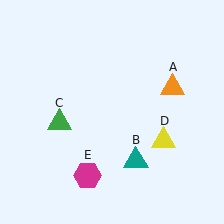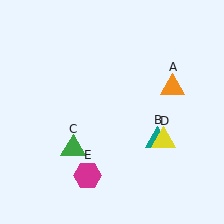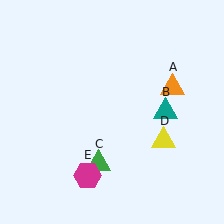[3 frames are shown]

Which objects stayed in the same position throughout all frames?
Orange triangle (object A) and yellow triangle (object D) and magenta hexagon (object E) remained stationary.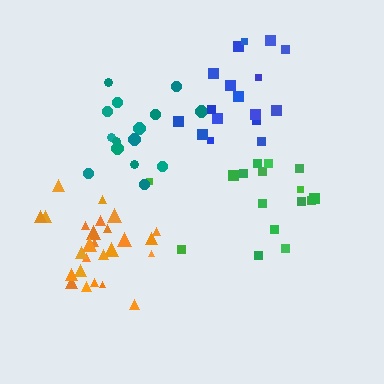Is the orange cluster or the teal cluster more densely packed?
Orange.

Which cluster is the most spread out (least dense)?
Green.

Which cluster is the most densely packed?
Orange.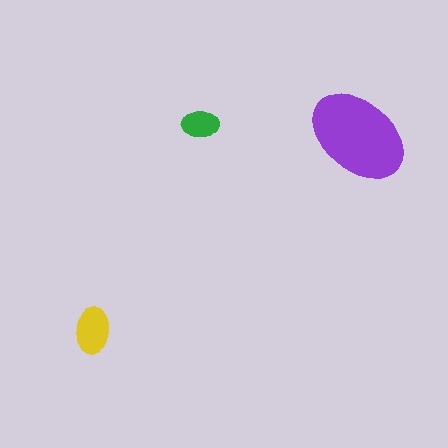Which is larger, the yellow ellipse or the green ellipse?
The yellow one.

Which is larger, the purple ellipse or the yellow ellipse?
The purple one.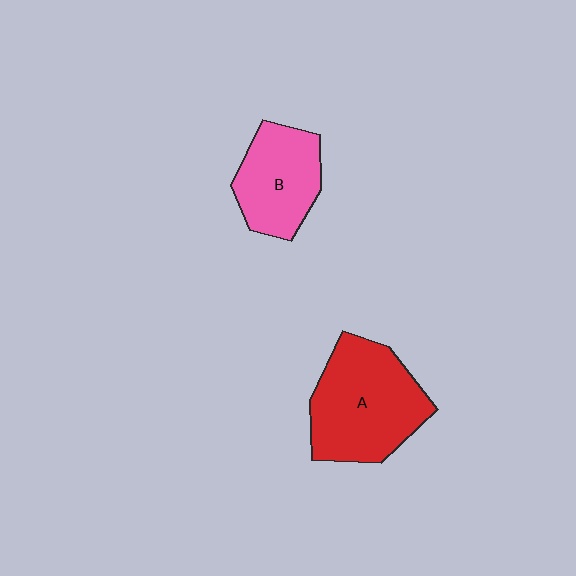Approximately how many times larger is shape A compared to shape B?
Approximately 1.5 times.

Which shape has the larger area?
Shape A (red).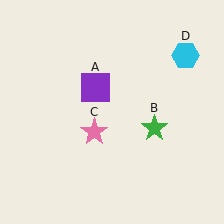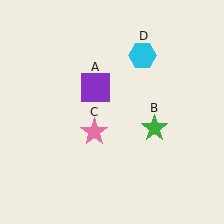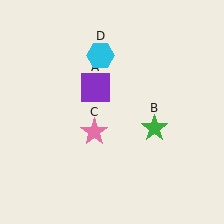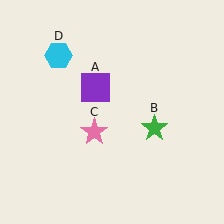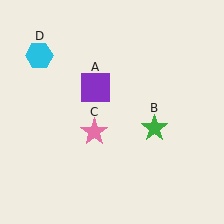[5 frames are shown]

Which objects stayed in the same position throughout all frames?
Purple square (object A) and green star (object B) and pink star (object C) remained stationary.